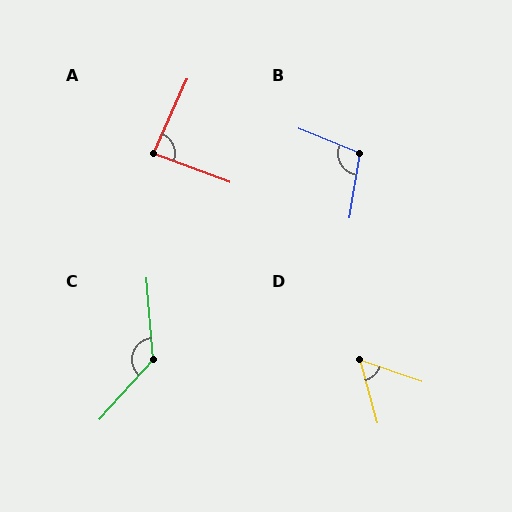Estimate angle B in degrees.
Approximately 102 degrees.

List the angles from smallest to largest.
D (55°), A (86°), B (102°), C (134°).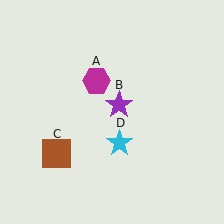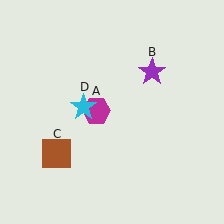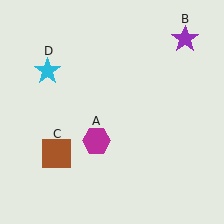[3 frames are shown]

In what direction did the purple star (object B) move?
The purple star (object B) moved up and to the right.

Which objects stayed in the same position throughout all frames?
Brown square (object C) remained stationary.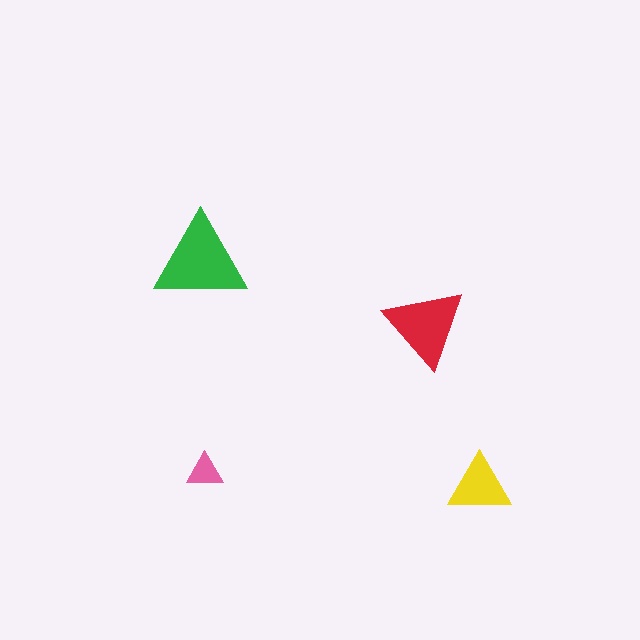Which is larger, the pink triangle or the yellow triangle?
The yellow one.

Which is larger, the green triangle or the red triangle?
The green one.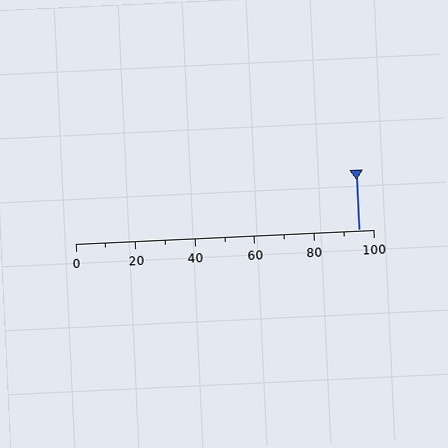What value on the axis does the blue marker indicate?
The marker indicates approximately 95.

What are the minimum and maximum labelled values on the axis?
The axis runs from 0 to 100.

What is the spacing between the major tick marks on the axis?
The major ticks are spaced 20 apart.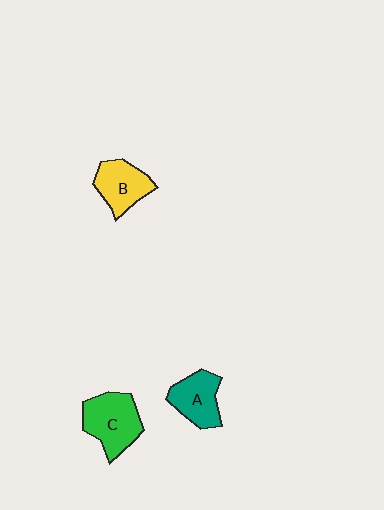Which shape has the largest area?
Shape C (green).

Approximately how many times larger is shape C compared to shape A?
Approximately 1.3 times.